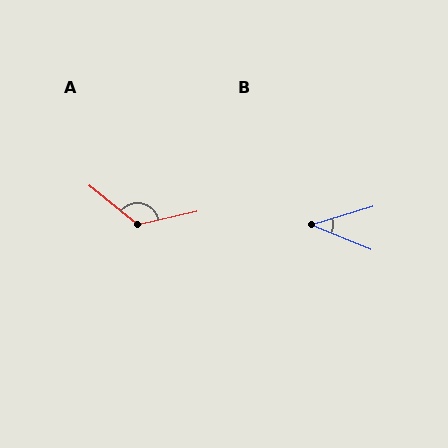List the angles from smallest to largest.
B (38°), A (129°).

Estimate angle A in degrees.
Approximately 129 degrees.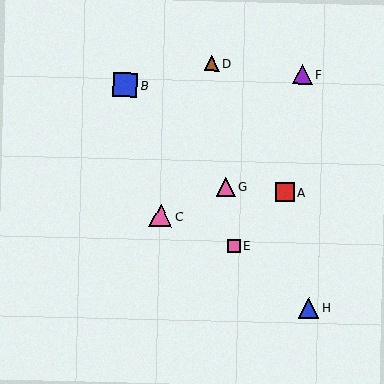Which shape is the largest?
The blue square (labeled B) is the largest.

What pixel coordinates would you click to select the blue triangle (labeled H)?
Click at (309, 308) to select the blue triangle H.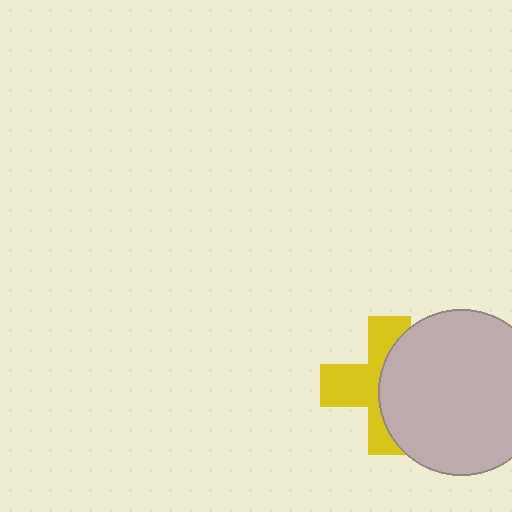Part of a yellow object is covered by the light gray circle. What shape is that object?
It is a cross.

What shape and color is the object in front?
The object in front is a light gray circle.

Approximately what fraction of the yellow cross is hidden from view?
Roughly 51% of the yellow cross is hidden behind the light gray circle.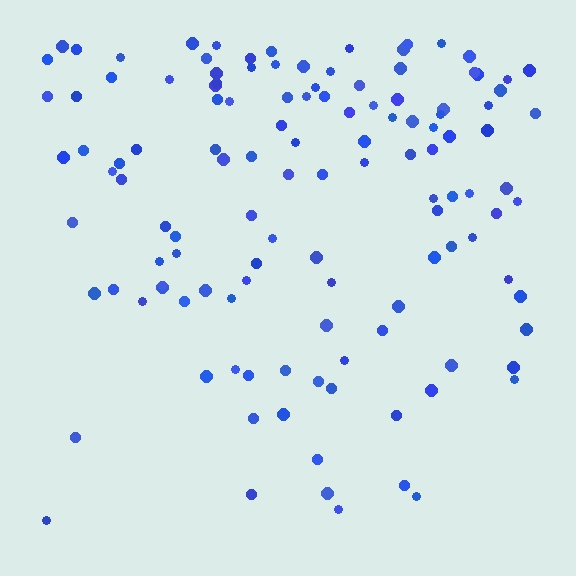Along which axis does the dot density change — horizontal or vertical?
Vertical.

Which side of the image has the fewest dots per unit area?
The bottom.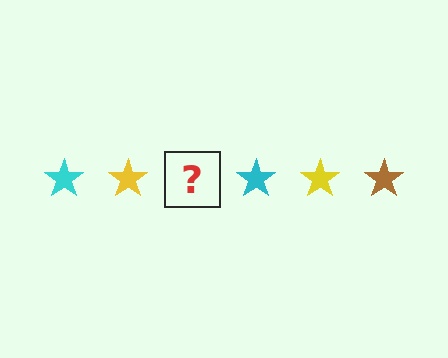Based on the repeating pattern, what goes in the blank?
The blank should be a brown star.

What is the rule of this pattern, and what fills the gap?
The rule is that the pattern cycles through cyan, yellow, brown stars. The gap should be filled with a brown star.